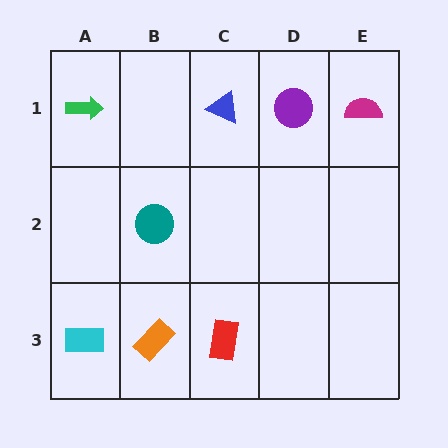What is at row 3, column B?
An orange rectangle.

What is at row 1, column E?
A magenta semicircle.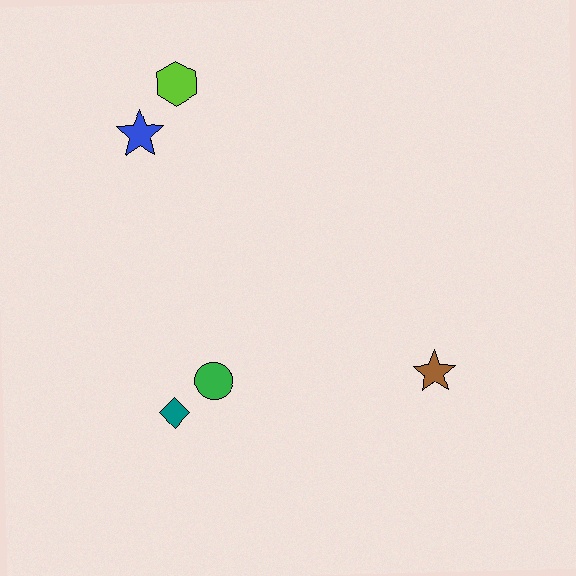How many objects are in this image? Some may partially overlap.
There are 5 objects.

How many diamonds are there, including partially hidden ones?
There is 1 diamond.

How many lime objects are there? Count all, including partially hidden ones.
There is 1 lime object.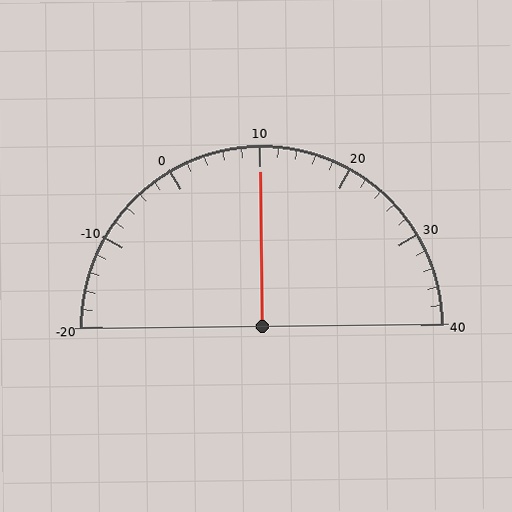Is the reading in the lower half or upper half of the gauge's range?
The reading is in the upper half of the range (-20 to 40).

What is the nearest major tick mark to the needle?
The nearest major tick mark is 10.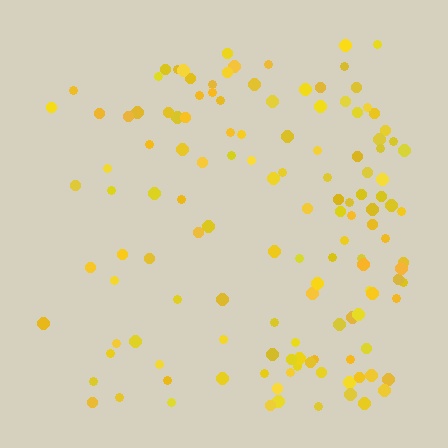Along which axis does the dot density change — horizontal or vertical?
Horizontal.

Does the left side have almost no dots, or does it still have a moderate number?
Still a moderate number, just noticeably fewer than the right.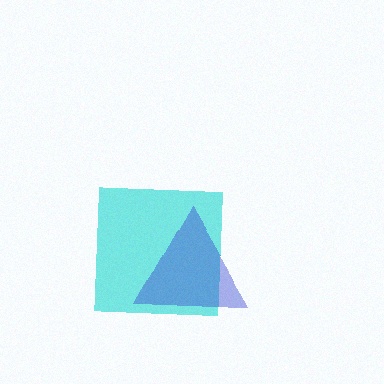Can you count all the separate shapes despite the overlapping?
Yes, there are 2 separate shapes.